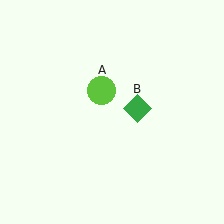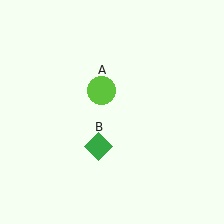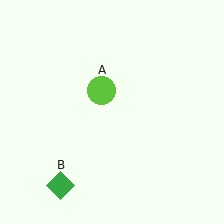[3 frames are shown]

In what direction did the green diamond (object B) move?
The green diamond (object B) moved down and to the left.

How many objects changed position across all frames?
1 object changed position: green diamond (object B).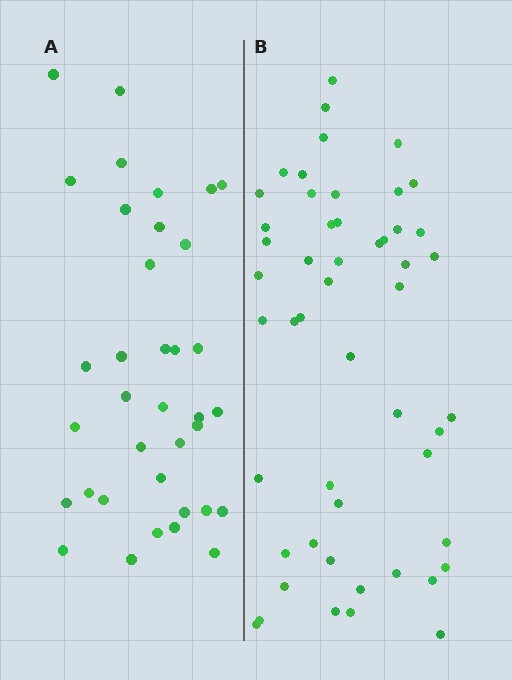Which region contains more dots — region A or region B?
Region B (the right region) has more dots.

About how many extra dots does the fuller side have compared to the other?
Region B has approximately 15 more dots than region A.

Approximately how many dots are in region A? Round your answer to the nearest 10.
About 40 dots. (The exact count is 36, which rounds to 40.)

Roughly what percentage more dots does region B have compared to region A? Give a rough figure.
About 40% more.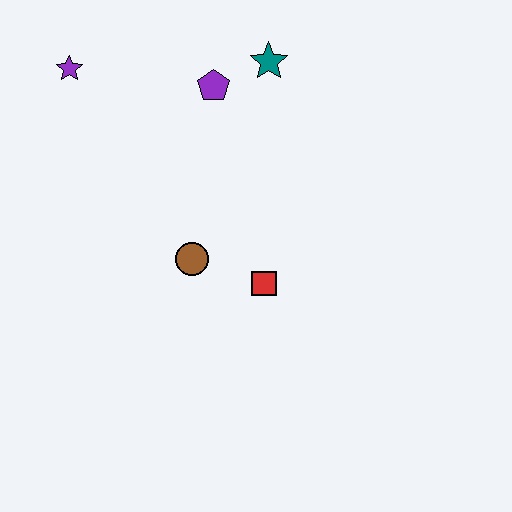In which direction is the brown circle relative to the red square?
The brown circle is to the left of the red square.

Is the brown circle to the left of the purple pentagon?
Yes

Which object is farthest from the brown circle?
The purple star is farthest from the brown circle.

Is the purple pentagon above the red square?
Yes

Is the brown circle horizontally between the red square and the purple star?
Yes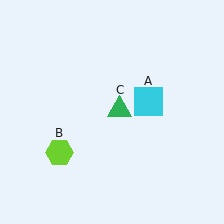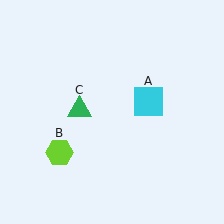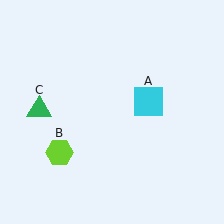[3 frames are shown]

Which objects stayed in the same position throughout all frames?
Cyan square (object A) and lime hexagon (object B) remained stationary.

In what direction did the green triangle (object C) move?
The green triangle (object C) moved left.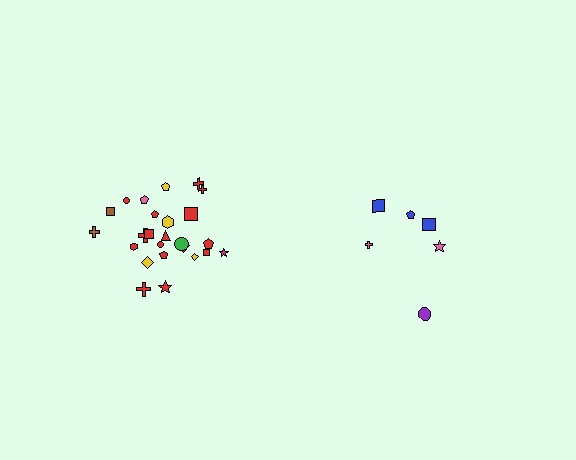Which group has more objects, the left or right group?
The left group.